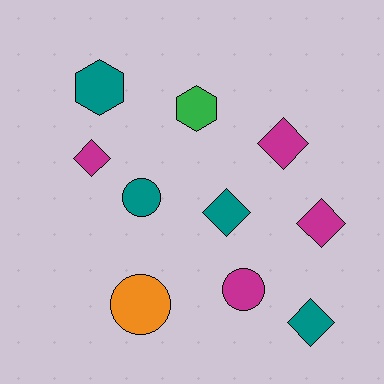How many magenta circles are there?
There is 1 magenta circle.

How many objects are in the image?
There are 10 objects.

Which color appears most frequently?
Magenta, with 4 objects.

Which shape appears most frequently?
Diamond, with 5 objects.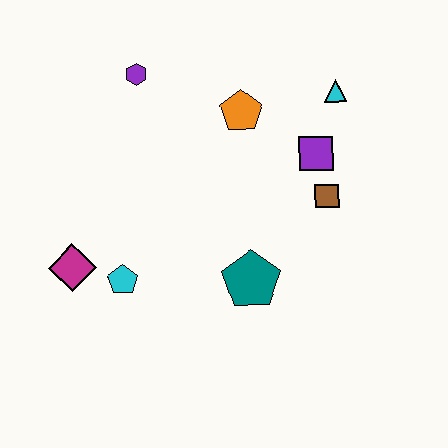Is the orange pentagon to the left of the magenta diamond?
No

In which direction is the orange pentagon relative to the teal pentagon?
The orange pentagon is above the teal pentagon.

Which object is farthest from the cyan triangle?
The magenta diamond is farthest from the cyan triangle.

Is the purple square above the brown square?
Yes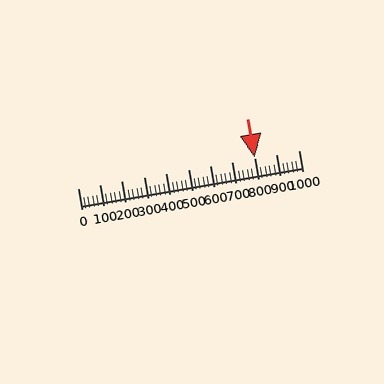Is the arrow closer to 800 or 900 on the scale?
The arrow is closer to 800.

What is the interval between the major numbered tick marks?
The major tick marks are spaced 100 units apart.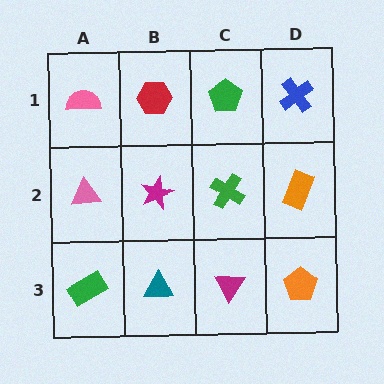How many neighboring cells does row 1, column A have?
2.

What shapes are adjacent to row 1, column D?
An orange rectangle (row 2, column D), a green pentagon (row 1, column C).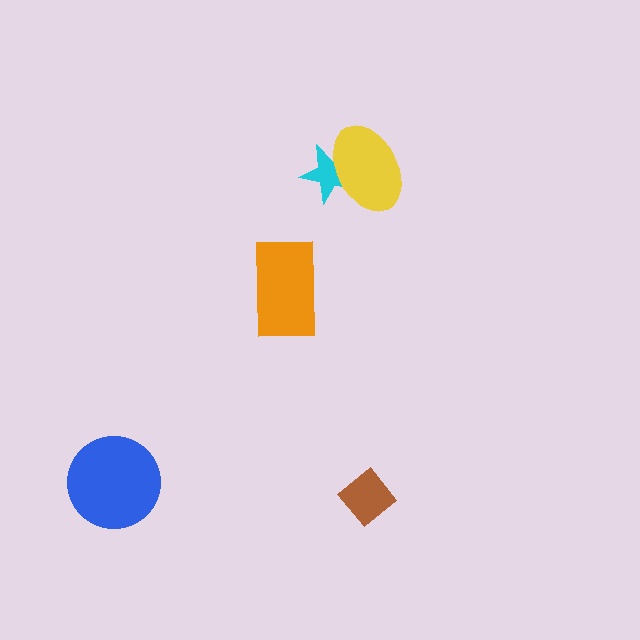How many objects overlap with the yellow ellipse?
1 object overlaps with the yellow ellipse.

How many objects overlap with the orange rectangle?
0 objects overlap with the orange rectangle.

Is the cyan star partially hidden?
Yes, it is partially covered by another shape.